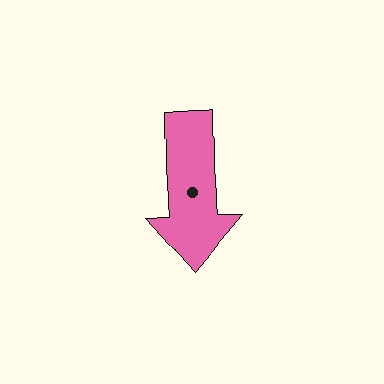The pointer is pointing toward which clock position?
Roughly 6 o'clock.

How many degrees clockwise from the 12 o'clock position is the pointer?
Approximately 179 degrees.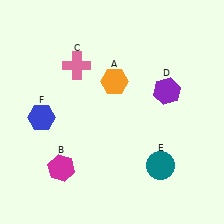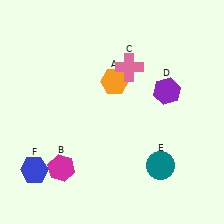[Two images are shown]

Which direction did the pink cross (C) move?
The pink cross (C) moved right.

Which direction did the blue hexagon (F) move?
The blue hexagon (F) moved down.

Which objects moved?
The objects that moved are: the pink cross (C), the blue hexagon (F).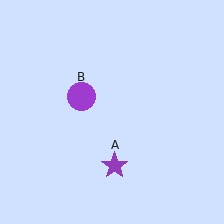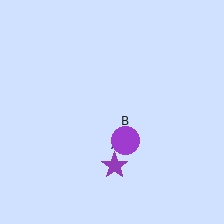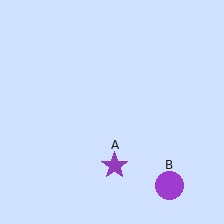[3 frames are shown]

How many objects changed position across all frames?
1 object changed position: purple circle (object B).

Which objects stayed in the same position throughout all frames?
Purple star (object A) remained stationary.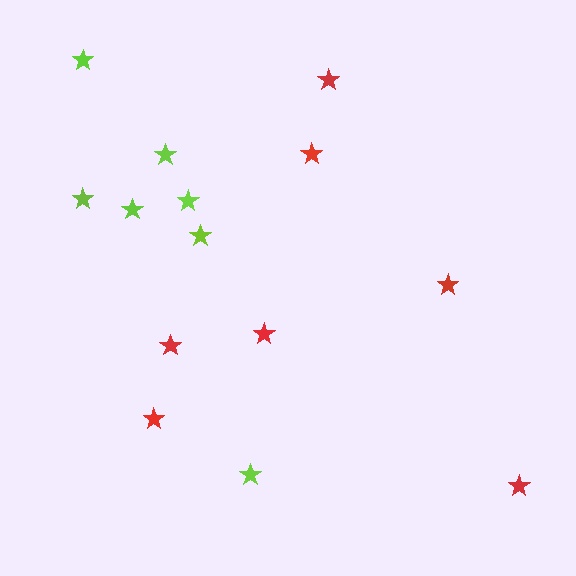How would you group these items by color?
There are 2 groups: one group of red stars (7) and one group of lime stars (7).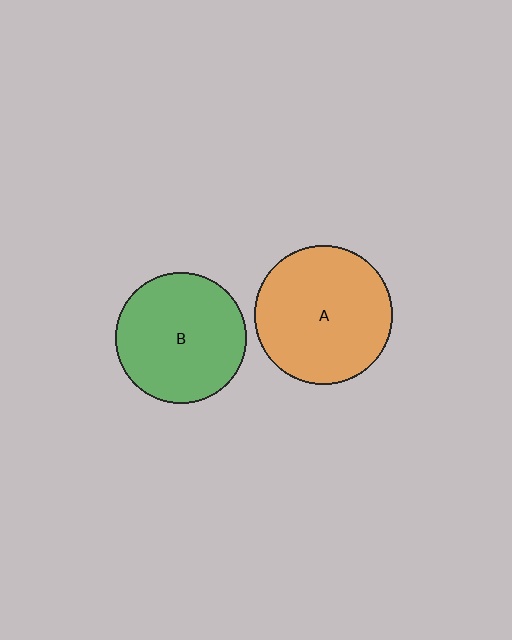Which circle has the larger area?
Circle A (orange).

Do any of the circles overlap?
No, none of the circles overlap.